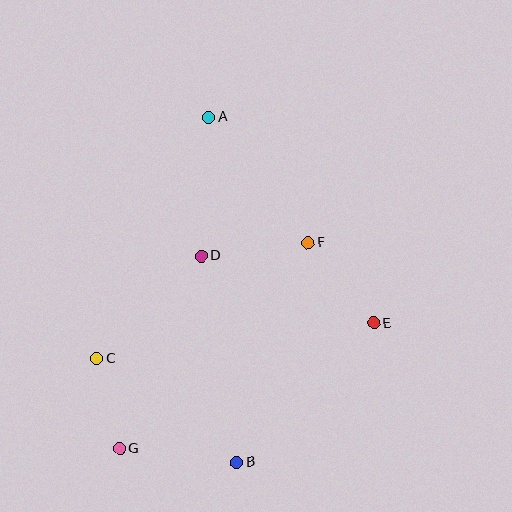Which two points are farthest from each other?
Points A and B are farthest from each other.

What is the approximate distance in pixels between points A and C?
The distance between A and C is approximately 266 pixels.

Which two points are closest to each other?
Points C and G are closest to each other.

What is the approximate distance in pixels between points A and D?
The distance between A and D is approximately 139 pixels.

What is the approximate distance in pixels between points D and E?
The distance between D and E is approximately 185 pixels.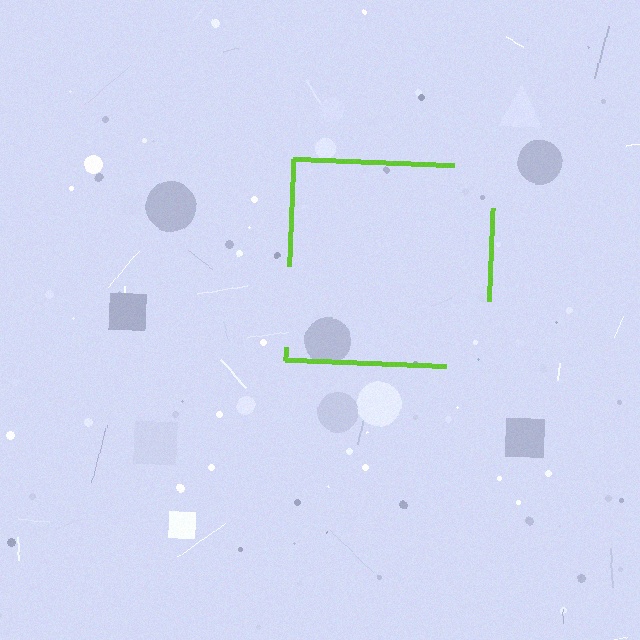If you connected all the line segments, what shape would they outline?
They would outline a square.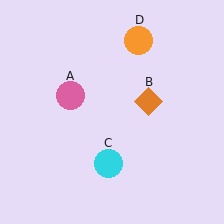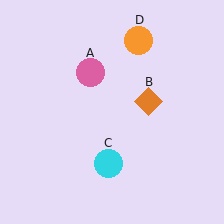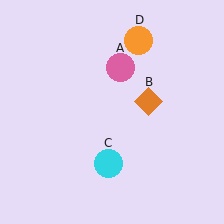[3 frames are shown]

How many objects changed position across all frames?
1 object changed position: pink circle (object A).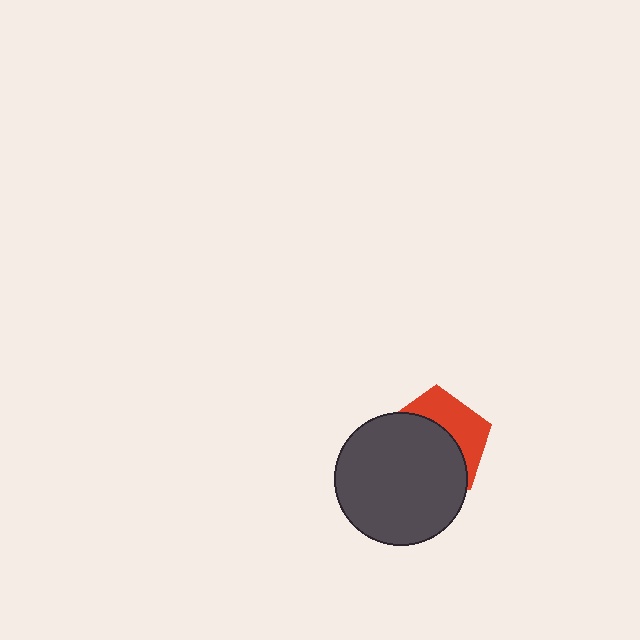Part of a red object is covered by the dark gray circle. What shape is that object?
It is a pentagon.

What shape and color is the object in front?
The object in front is a dark gray circle.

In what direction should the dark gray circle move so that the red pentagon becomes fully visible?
The dark gray circle should move toward the lower-left. That is the shortest direction to clear the overlap and leave the red pentagon fully visible.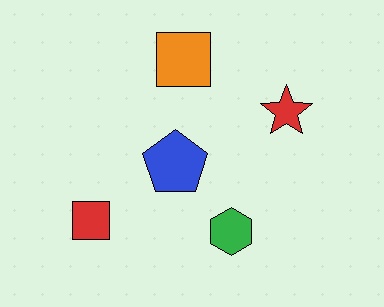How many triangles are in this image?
There are no triangles.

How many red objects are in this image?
There are 2 red objects.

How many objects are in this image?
There are 5 objects.